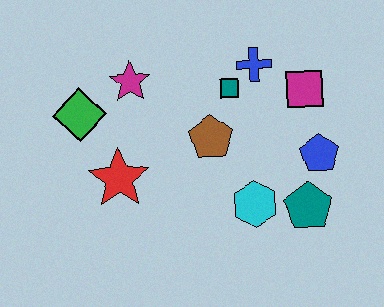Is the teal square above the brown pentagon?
Yes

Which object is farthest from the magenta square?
The green diamond is farthest from the magenta square.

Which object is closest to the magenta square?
The blue cross is closest to the magenta square.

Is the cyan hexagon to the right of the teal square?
Yes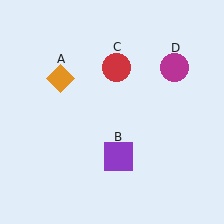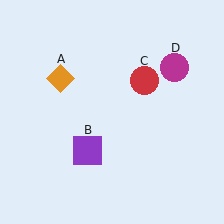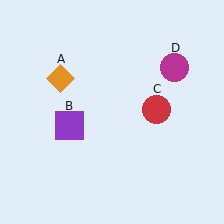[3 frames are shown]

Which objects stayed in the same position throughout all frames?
Orange diamond (object A) and magenta circle (object D) remained stationary.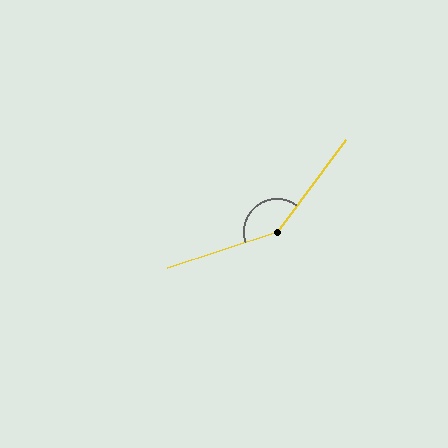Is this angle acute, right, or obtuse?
It is obtuse.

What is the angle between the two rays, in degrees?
Approximately 145 degrees.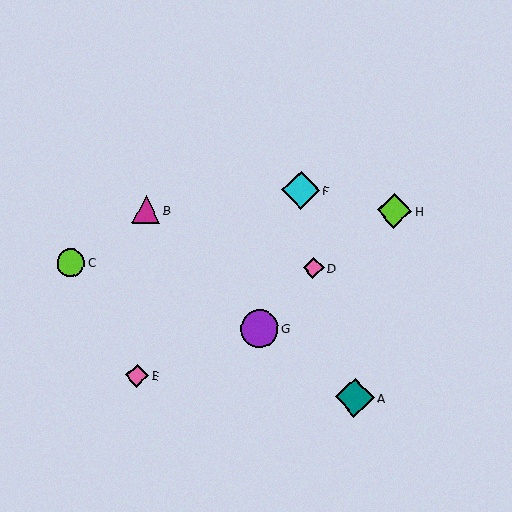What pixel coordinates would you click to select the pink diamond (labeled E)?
Click at (137, 375) to select the pink diamond E.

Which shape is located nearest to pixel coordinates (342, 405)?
The teal diamond (labeled A) at (355, 398) is nearest to that location.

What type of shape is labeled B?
Shape B is a magenta triangle.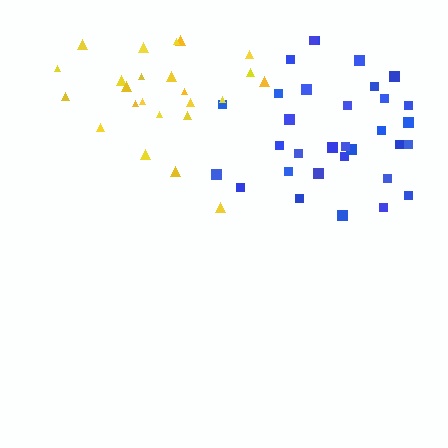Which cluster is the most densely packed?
Blue.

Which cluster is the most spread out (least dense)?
Yellow.